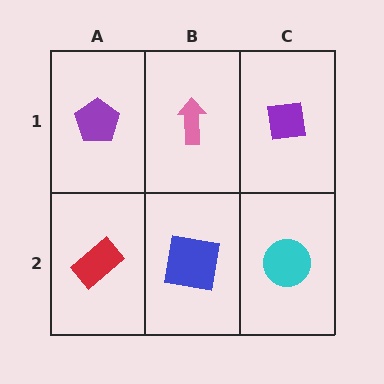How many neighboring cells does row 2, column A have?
2.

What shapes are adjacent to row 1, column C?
A cyan circle (row 2, column C), a pink arrow (row 1, column B).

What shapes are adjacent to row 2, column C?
A purple square (row 1, column C), a blue square (row 2, column B).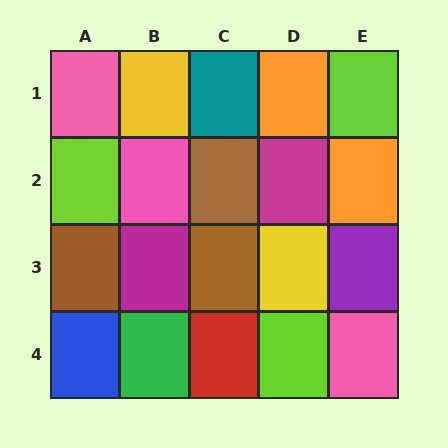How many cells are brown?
3 cells are brown.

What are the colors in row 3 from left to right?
Brown, magenta, brown, yellow, purple.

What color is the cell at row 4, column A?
Blue.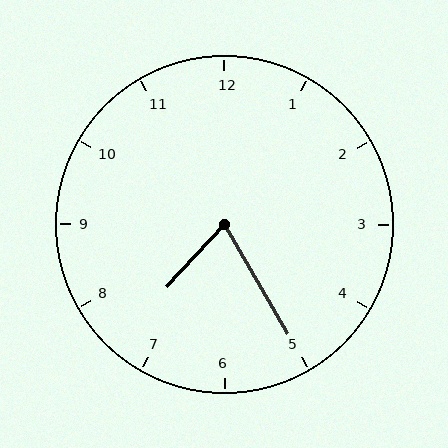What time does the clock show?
7:25.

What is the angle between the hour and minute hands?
Approximately 72 degrees.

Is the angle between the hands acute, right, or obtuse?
It is acute.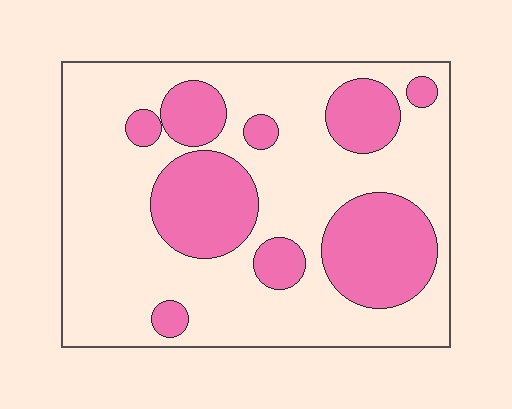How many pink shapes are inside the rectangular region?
9.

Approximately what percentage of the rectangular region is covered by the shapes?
Approximately 30%.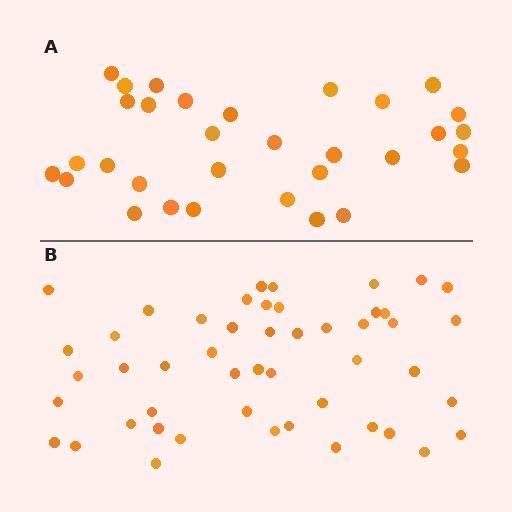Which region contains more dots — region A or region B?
Region B (the bottom region) has more dots.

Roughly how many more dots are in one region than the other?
Region B has approximately 15 more dots than region A.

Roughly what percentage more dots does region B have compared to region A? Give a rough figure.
About 55% more.